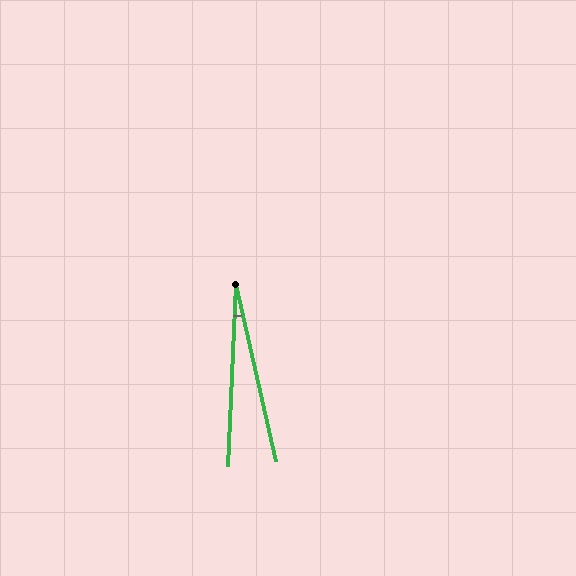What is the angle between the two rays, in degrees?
Approximately 15 degrees.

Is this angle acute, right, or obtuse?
It is acute.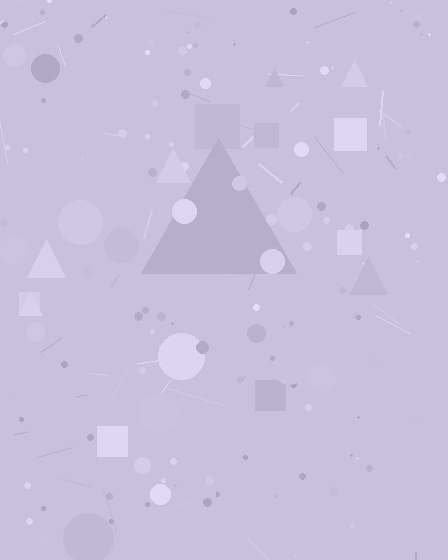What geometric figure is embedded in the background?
A triangle is embedded in the background.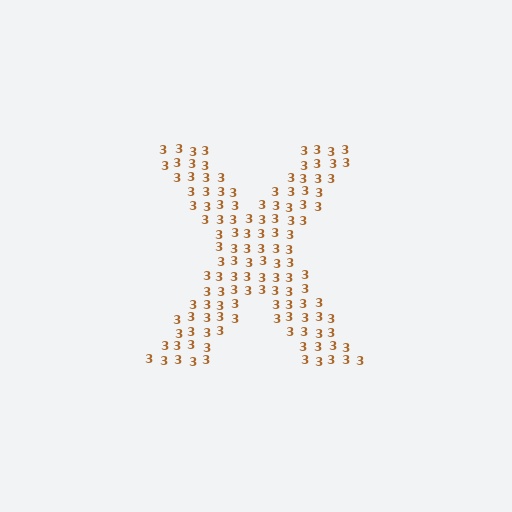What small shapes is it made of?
It is made of small digit 3's.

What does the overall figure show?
The overall figure shows the letter X.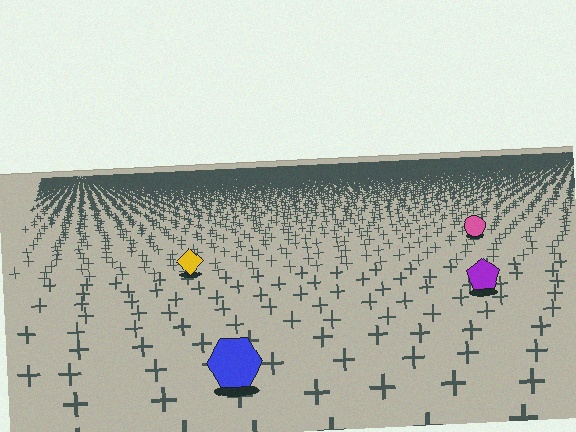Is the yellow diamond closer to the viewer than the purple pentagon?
No. The purple pentagon is closer — you can tell from the texture gradient: the ground texture is coarser near it.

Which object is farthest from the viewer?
The pink circle is farthest from the viewer. It appears smaller and the ground texture around it is denser.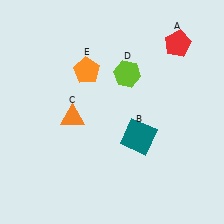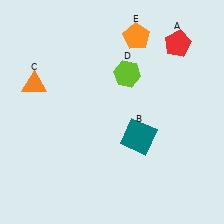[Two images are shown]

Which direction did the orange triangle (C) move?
The orange triangle (C) moved left.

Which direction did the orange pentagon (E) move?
The orange pentagon (E) moved right.